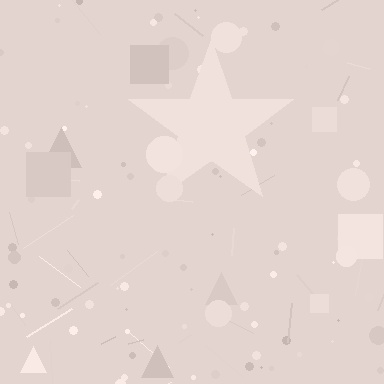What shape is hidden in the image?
A star is hidden in the image.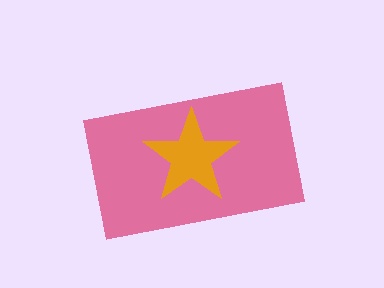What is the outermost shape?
The pink rectangle.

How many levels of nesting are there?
2.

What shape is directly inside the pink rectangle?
The orange star.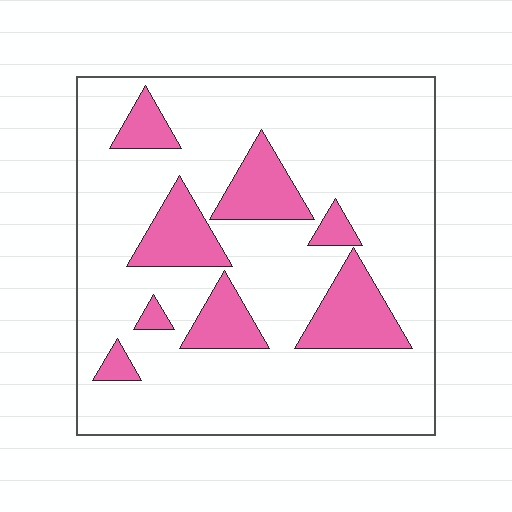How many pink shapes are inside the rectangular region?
8.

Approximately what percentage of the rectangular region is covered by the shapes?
Approximately 20%.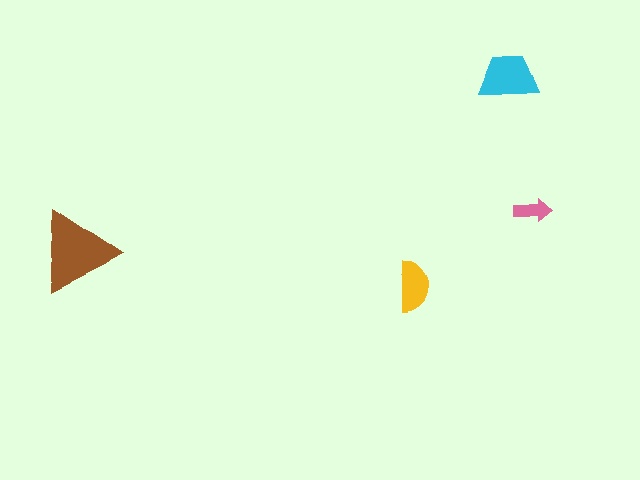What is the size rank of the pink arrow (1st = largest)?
4th.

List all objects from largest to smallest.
The brown triangle, the cyan trapezoid, the yellow semicircle, the pink arrow.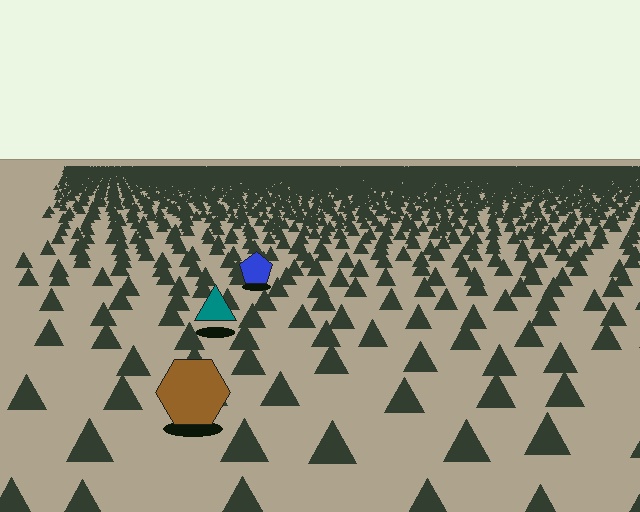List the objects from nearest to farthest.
From nearest to farthest: the brown hexagon, the teal triangle, the blue pentagon.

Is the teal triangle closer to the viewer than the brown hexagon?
No. The brown hexagon is closer — you can tell from the texture gradient: the ground texture is coarser near it.